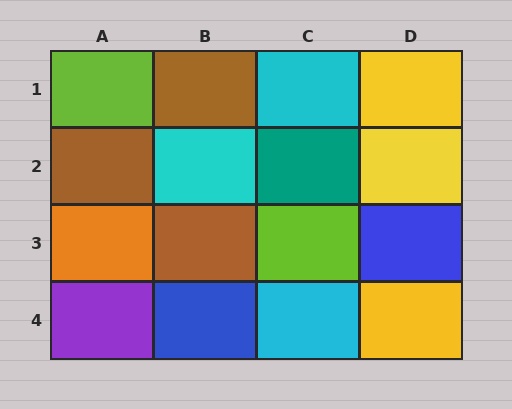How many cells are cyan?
3 cells are cyan.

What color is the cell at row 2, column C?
Teal.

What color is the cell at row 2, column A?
Brown.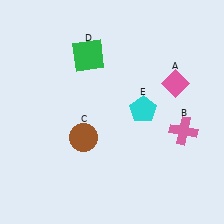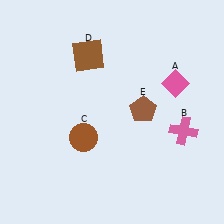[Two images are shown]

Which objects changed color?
D changed from green to brown. E changed from cyan to brown.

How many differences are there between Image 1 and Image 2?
There are 2 differences between the two images.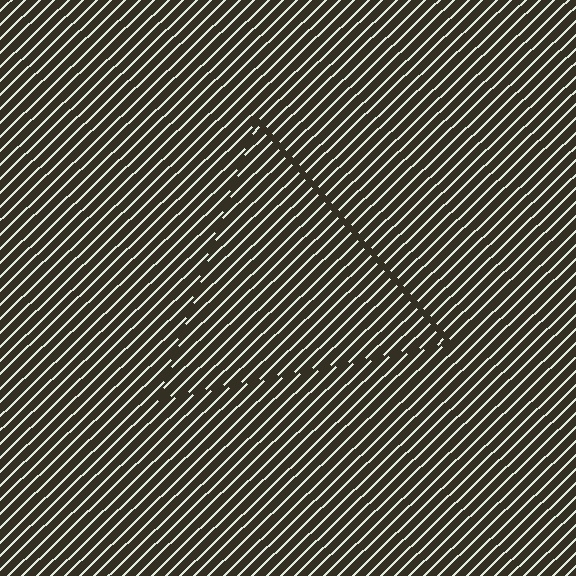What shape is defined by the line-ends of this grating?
An illusory triangle. The interior of the shape contains the same grating, shifted by half a period — the contour is defined by the phase discontinuity where line-ends from the inner and outer gratings abut.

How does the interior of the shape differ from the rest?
The interior of the shape contains the same grating, shifted by half a period — the contour is defined by the phase discontinuity where line-ends from the inner and outer gratings abut.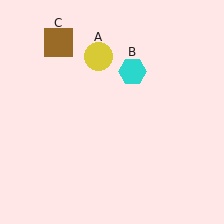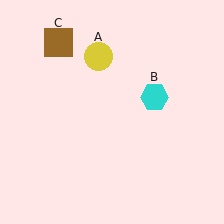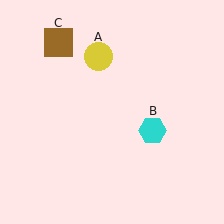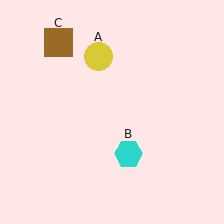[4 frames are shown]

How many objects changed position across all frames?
1 object changed position: cyan hexagon (object B).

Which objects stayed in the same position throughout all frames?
Yellow circle (object A) and brown square (object C) remained stationary.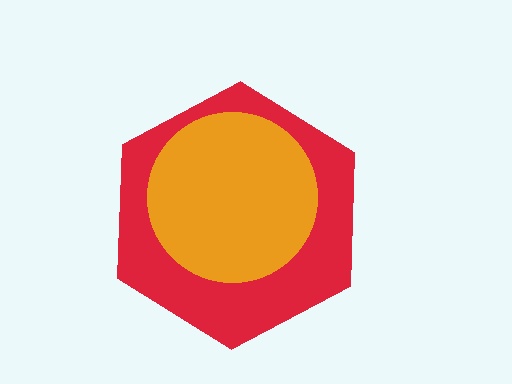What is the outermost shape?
The red hexagon.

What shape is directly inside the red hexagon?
The orange circle.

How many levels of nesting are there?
2.